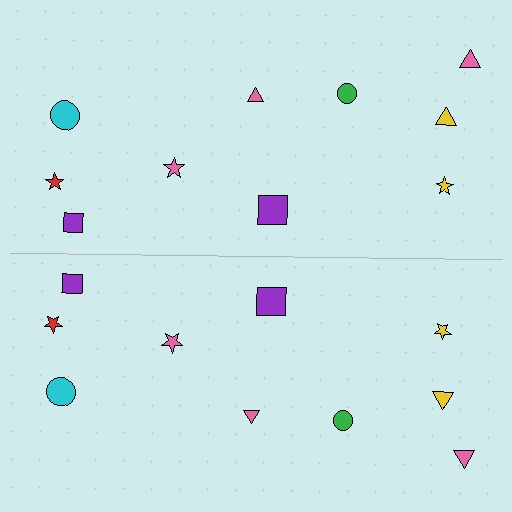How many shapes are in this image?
There are 20 shapes in this image.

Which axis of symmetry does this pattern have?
The pattern has a horizontal axis of symmetry running through the center of the image.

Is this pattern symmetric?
Yes, this pattern has bilateral (reflection) symmetry.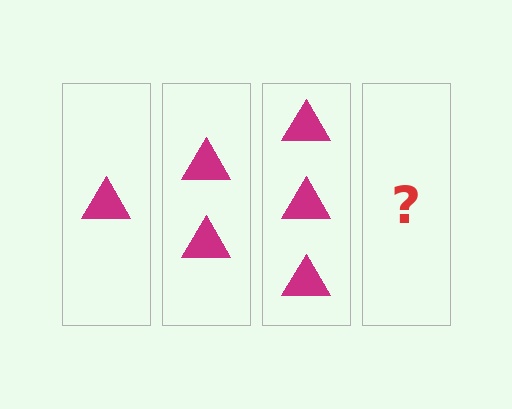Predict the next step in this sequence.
The next step is 4 triangles.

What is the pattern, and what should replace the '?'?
The pattern is that each step adds one more triangle. The '?' should be 4 triangles.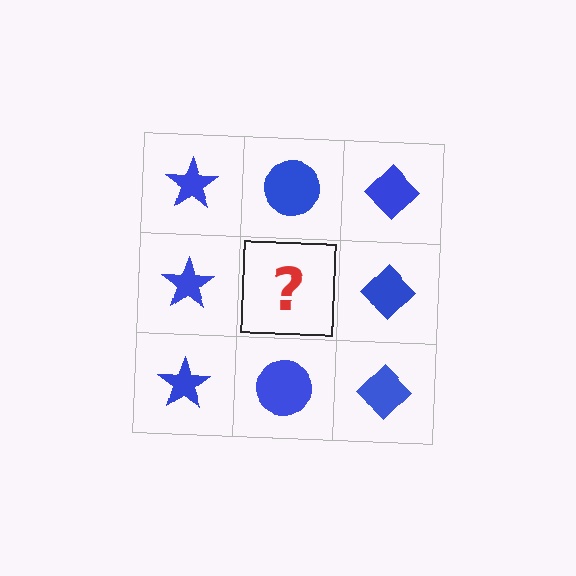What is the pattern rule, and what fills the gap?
The rule is that each column has a consistent shape. The gap should be filled with a blue circle.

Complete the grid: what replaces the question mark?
The question mark should be replaced with a blue circle.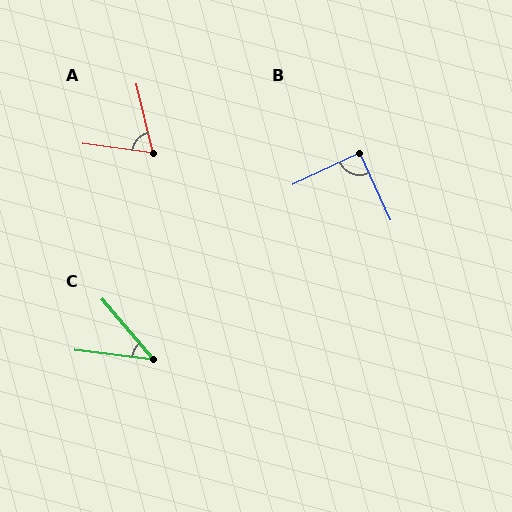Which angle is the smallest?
C, at approximately 43 degrees.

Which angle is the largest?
B, at approximately 89 degrees.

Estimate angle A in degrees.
Approximately 69 degrees.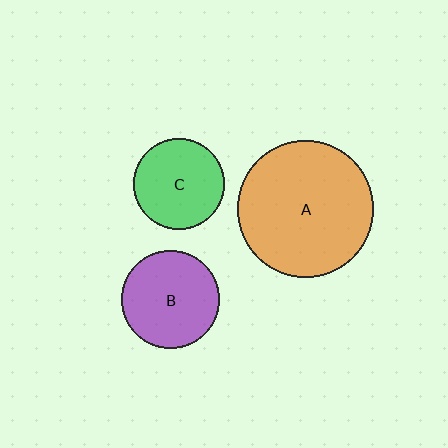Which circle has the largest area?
Circle A (orange).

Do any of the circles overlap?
No, none of the circles overlap.